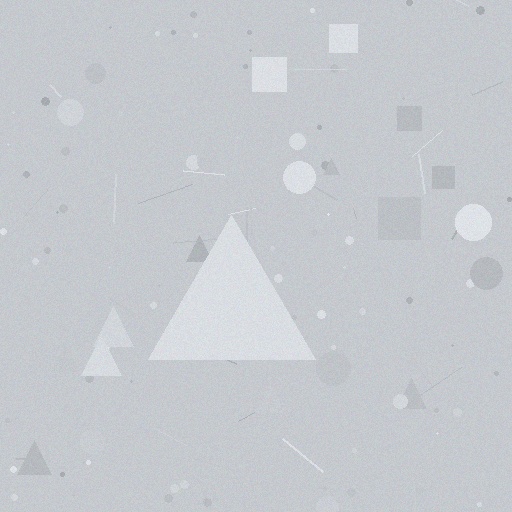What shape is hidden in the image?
A triangle is hidden in the image.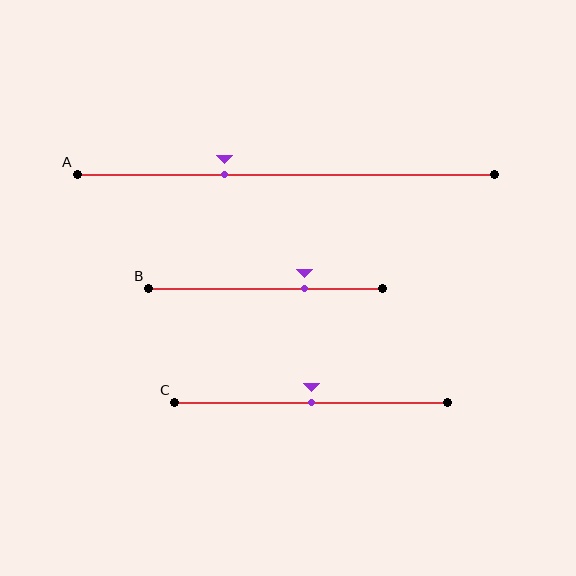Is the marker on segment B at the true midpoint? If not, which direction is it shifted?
No, the marker on segment B is shifted to the right by about 17% of the segment length.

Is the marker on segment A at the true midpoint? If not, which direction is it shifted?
No, the marker on segment A is shifted to the left by about 15% of the segment length.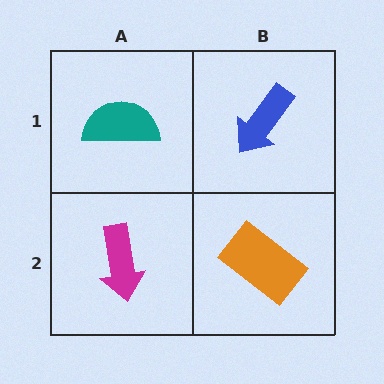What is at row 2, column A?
A magenta arrow.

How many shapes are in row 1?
2 shapes.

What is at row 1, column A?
A teal semicircle.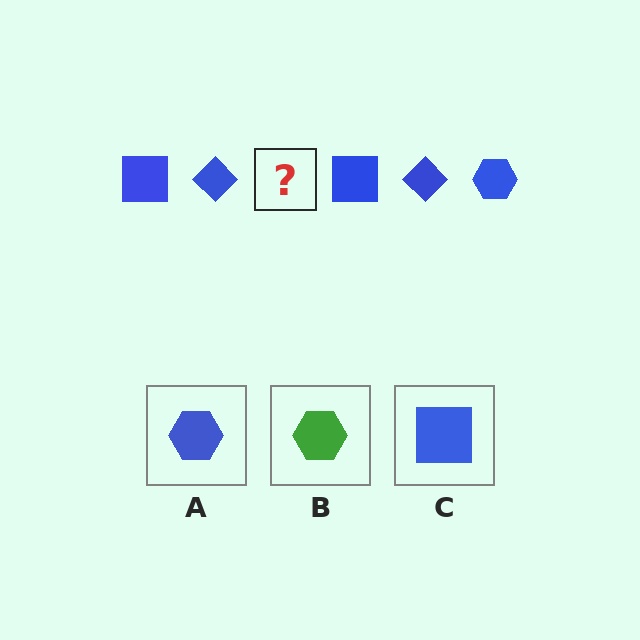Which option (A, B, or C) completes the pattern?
A.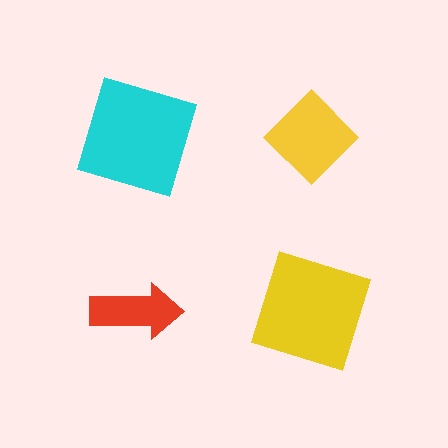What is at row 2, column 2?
A yellow square.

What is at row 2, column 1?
A red arrow.